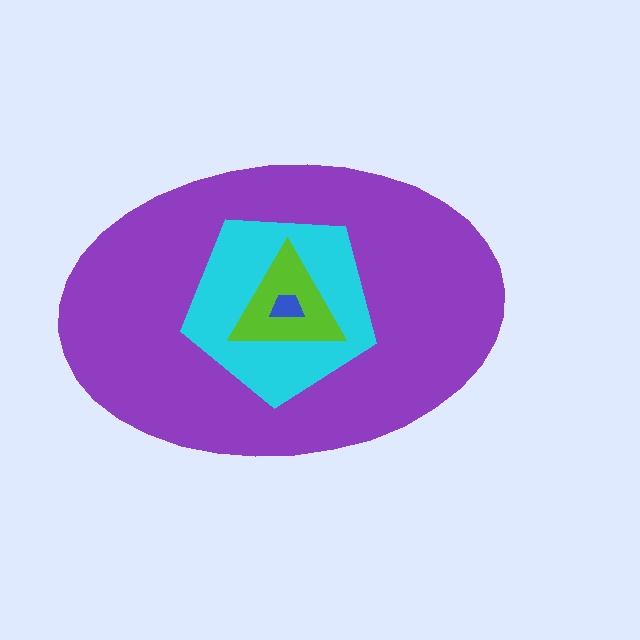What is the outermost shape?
The purple ellipse.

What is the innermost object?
The blue trapezoid.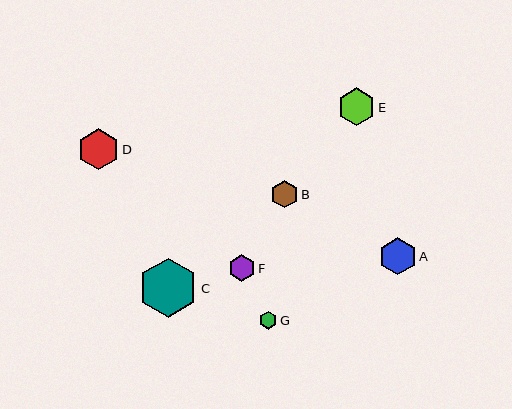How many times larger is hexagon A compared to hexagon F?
Hexagon A is approximately 1.4 times the size of hexagon F.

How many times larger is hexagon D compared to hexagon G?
Hexagon D is approximately 2.3 times the size of hexagon G.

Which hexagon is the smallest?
Hexagon G is the smallest with a size of approximately 18 pixels.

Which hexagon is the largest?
Hexagon C is the largest with a size of approximately 59 pixels.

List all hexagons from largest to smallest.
From largest to smallest: C, D, E, A, B, F, G.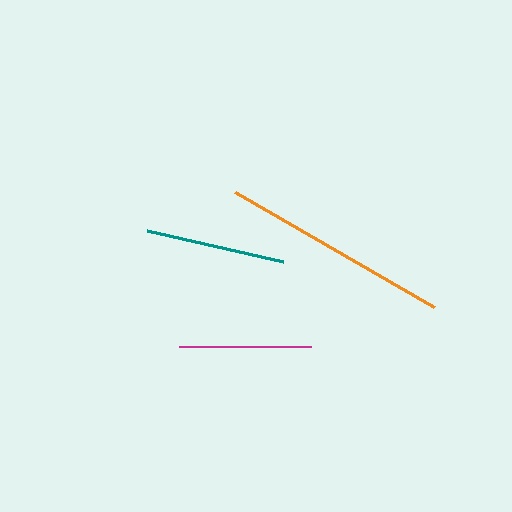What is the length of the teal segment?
The teal segment is approximately 140 pixels long.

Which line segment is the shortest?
The magenta line is the shortest at approximately 132 pixels.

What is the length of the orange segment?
The orange segment is approximately 230 pixels long.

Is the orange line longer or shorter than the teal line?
The orange line is longer than the teal line.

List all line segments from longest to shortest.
From longest to shortest: orange, teal, magenta.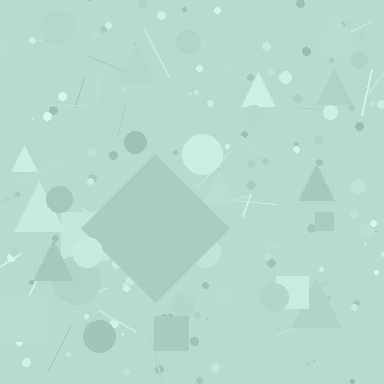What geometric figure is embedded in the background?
A diamond is embedded in the background.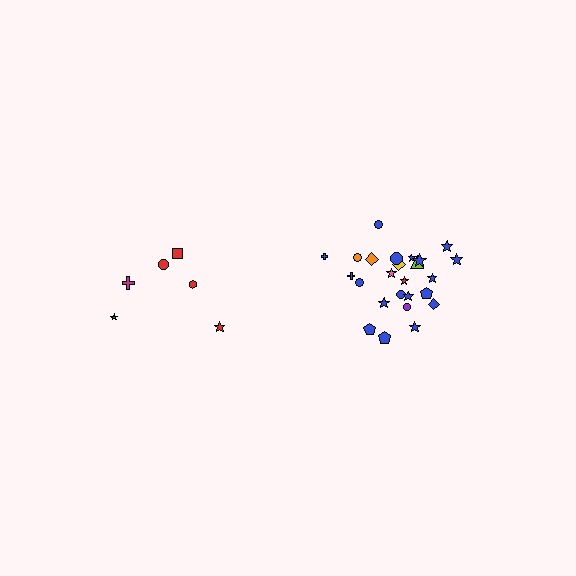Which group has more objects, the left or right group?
The right group.